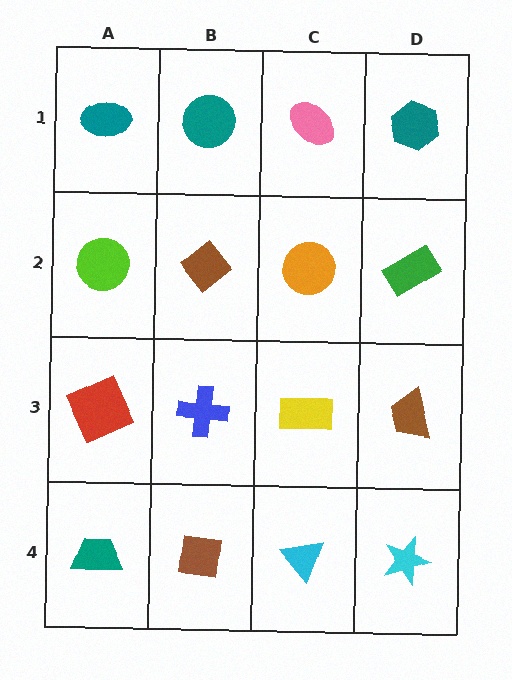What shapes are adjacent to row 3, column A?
A lime circle (row 2, column A), a teal trapezoid (row 4, column A), a blue cross (row 3, column B).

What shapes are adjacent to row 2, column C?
A pink ellipse (row 1, column C), a yellow rectangle (row 3, column C), a brown diamond (row 2, column B), a green rectangle (row 2, column D).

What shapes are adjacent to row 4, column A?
A red square (row 3, column A), a brown square (row 4, column B).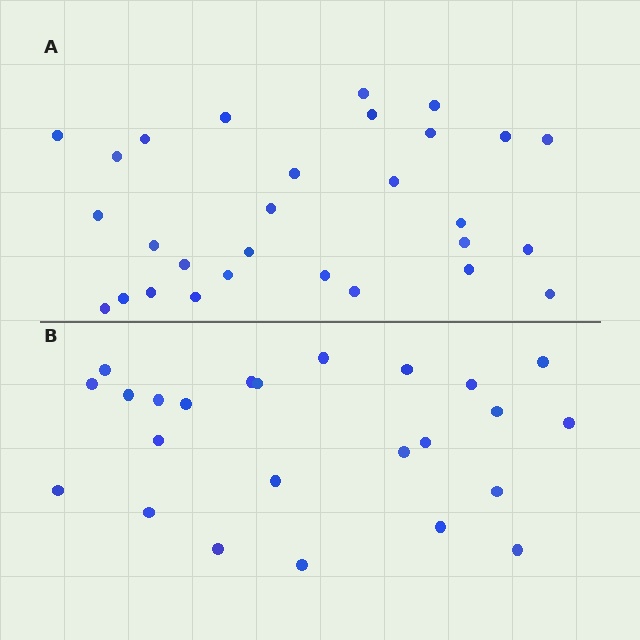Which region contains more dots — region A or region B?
Region A (the top region) has more dots.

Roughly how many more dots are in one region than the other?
Region A has about 5 more dots than region B.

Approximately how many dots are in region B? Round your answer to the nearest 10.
About 20 dots. (The exact count is 24, which rounds to 20.)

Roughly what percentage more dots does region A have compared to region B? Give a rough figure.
About 20% more.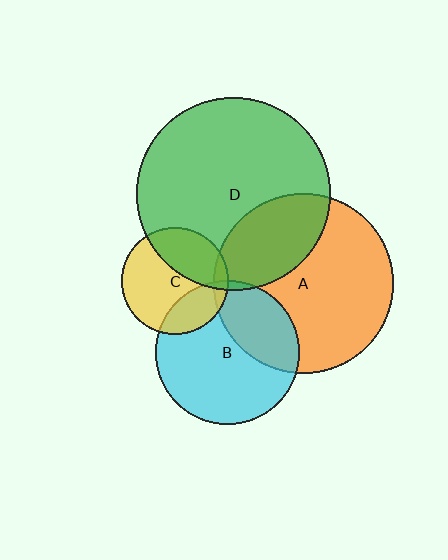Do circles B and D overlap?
Yes.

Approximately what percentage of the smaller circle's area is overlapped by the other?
Approximately 5%.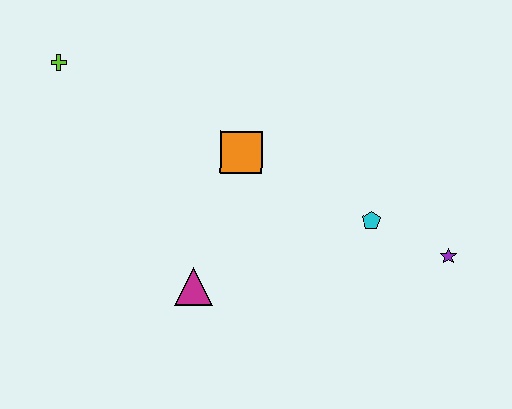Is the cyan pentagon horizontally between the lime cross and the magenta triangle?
No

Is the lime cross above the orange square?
Yes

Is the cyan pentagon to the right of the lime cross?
Yes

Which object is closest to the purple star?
The cyan pentagon is closest to the purple star.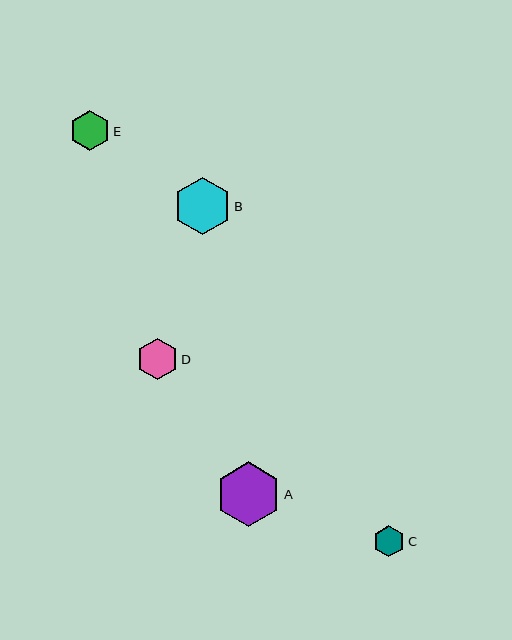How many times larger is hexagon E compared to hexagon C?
Hexagon E is approximately 1.3 times the size of hexagon C.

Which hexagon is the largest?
Hexagon A is the largest with a size of approximately 65 pixels.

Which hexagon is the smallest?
Hexagon C is the smallest with a size of approximately 31 pixels.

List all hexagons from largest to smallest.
From largest to smallest: A, B, D, E, C.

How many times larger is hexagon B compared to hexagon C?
Hexagon B is approximately 1.8 times the size of hexagon C.